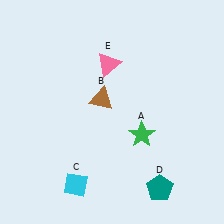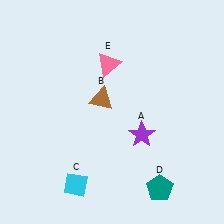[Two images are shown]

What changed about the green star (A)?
In Image 1, A is green. In Image 2, it changed to purple.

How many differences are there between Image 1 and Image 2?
There is 1 difference between the two images.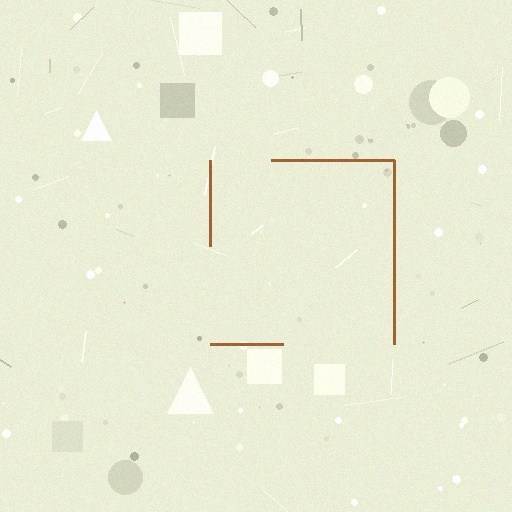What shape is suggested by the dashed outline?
The dashed outline suggests a square.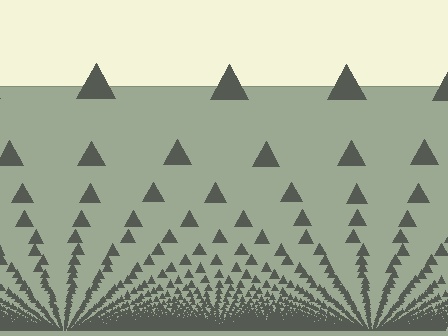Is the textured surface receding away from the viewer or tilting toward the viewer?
The surface appears to tilt toward the viewer. Texture elements get larger and sparser toward the top.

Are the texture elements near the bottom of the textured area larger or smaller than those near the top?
Smaller. The gradient is inverted — elements near the bottom are smaller and denser.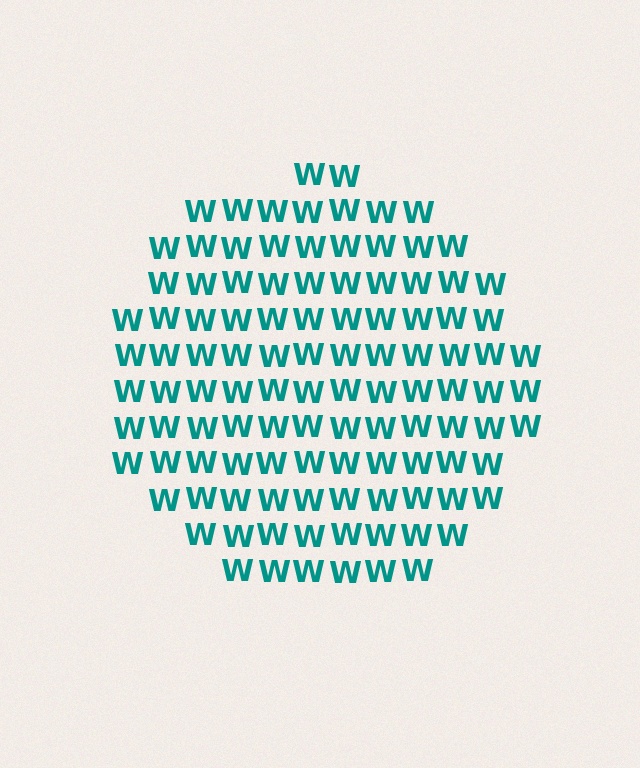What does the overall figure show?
The overall figure shows a circle.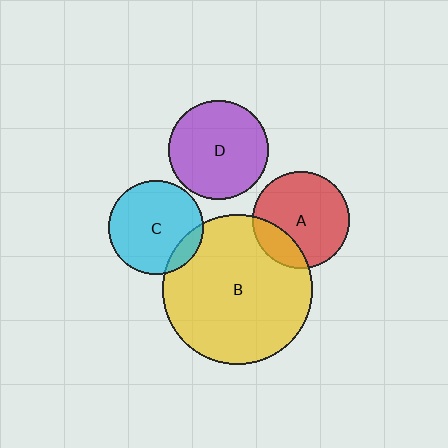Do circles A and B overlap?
Yes.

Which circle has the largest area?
Circle B (yellow).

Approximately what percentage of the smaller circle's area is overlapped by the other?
Approximately 20%.